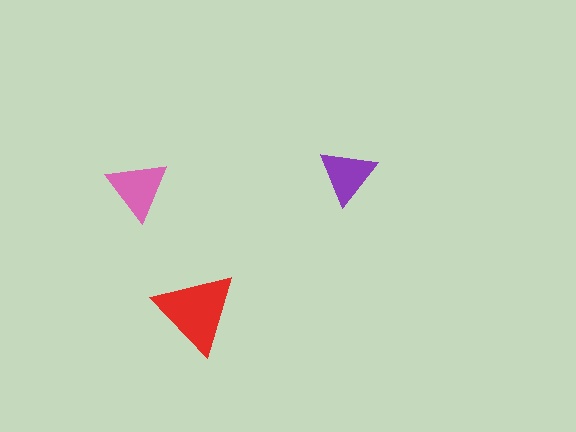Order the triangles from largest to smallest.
the red one, the pink one, the purple one.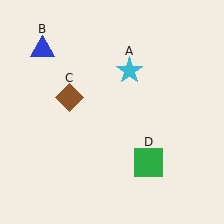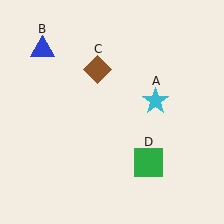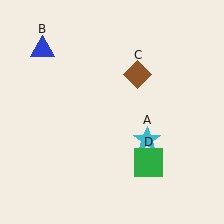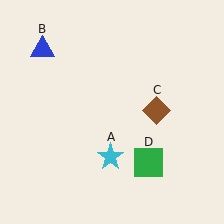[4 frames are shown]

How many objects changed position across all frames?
2 objects changed position: cyan star (object A), brown diamond (object C).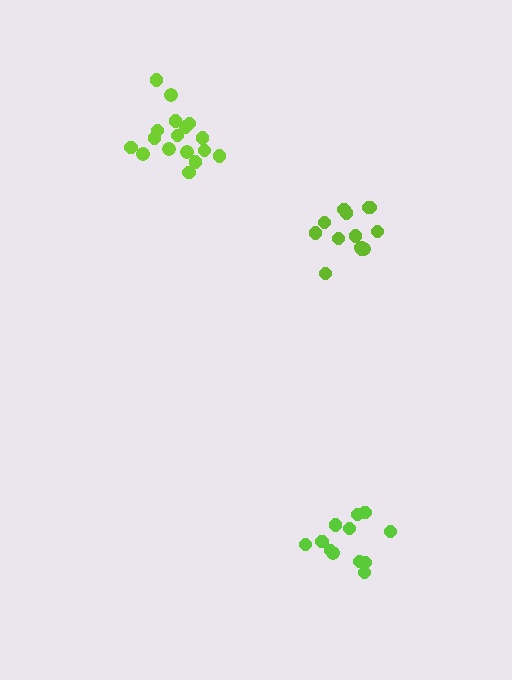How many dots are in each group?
Group 1: 17 dots, Group 2: 13 dots, Group 3: 12 dots (42 total).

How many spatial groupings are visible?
There are 3 spatial groupings.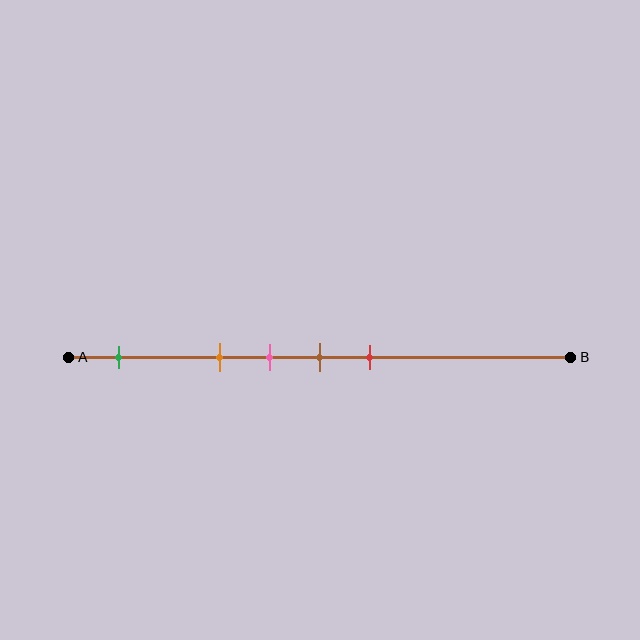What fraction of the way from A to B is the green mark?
The green mark is approximately 10% (0.1) of the way from A to B.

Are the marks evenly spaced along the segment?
No, the marks are not evenly spaced.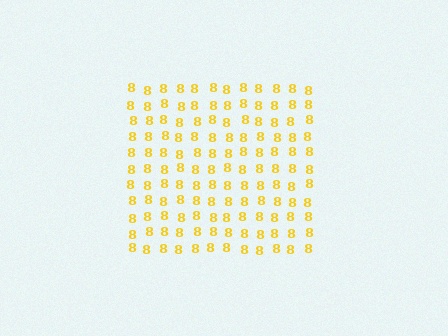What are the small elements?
The small elements are digit 8's.